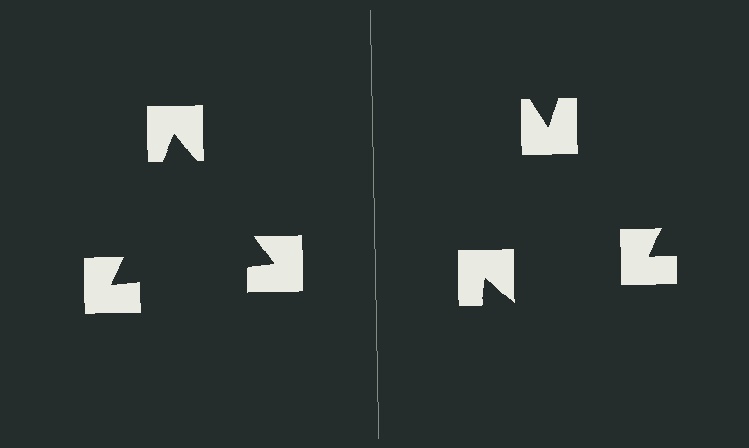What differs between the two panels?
The notched squares are positioned identically on both sides; only the wedge orientations differ. On the left they align to a triangle; on the right they are misaligned.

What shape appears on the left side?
An illusory triangle.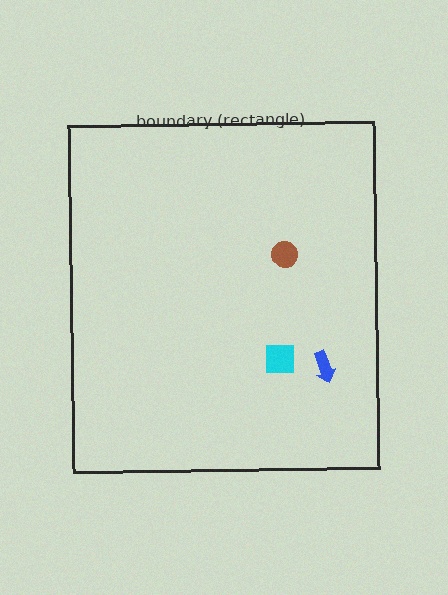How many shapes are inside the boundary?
3 inside, 0 outside.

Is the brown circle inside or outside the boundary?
Inside.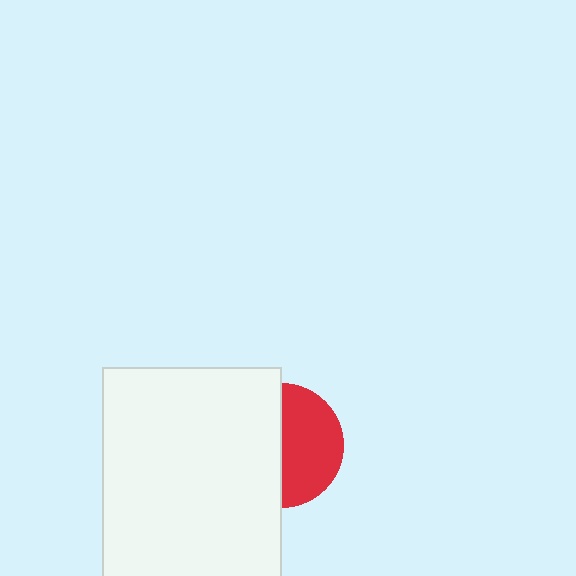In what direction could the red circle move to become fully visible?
The red circle could move right. That would shift it out from behind the white rectangle entirely.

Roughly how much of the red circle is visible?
About half of it is visible (roughly 49%).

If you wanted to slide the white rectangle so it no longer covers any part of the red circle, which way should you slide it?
Slide it left — that is the most direct way to separate the two shapes.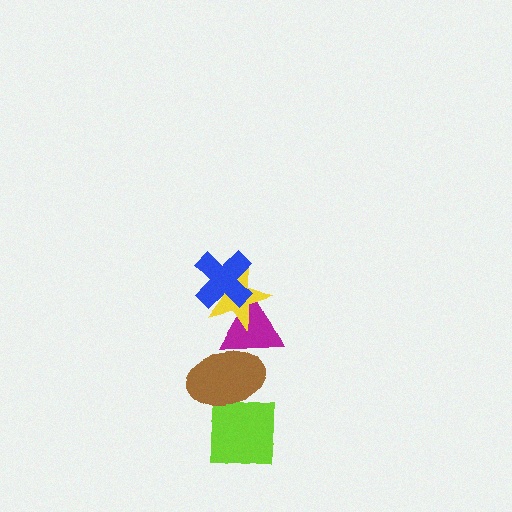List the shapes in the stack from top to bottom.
From top to bottom: the blue cross, the yellow star, the magenta triangle, the brown ellipse, the lime square.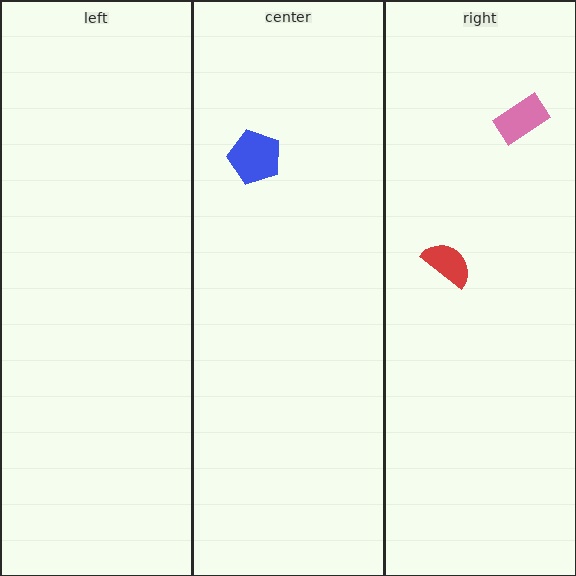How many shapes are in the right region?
2.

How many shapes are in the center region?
1.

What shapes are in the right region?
The red semicircle, the pink rectangle.